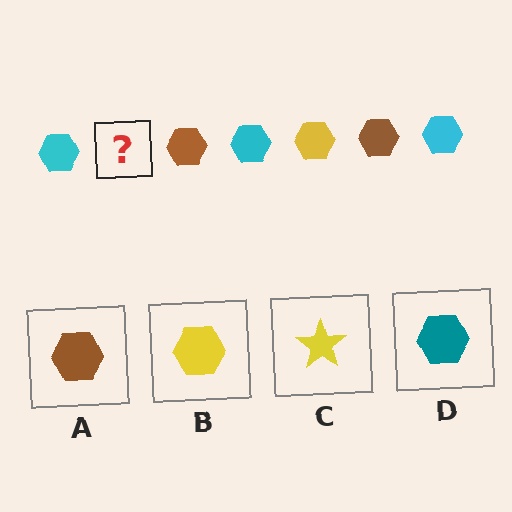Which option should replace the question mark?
Option B.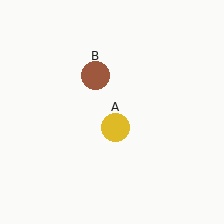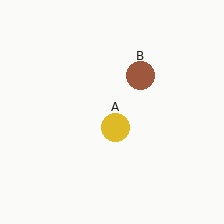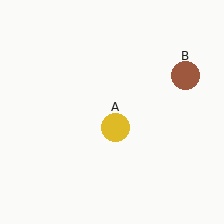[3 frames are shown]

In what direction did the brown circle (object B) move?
The brown circle (object B) moved right.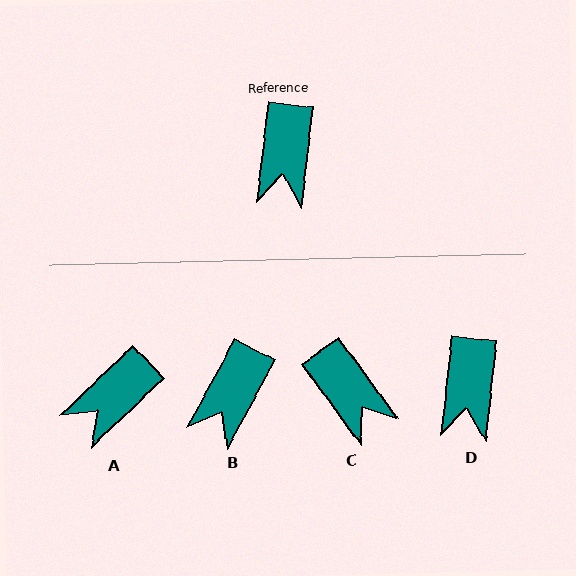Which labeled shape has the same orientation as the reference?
D.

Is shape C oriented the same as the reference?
No, it is off by about 43 degrees.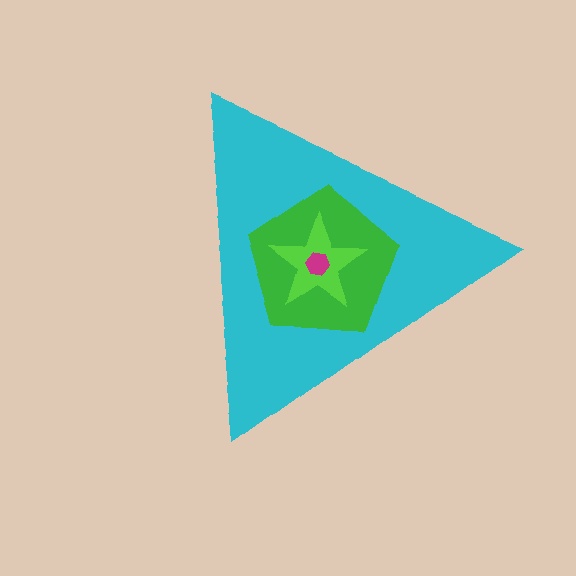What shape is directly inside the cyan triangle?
The green pentagon.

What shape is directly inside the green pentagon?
The lime star.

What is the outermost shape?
The cyan triangle.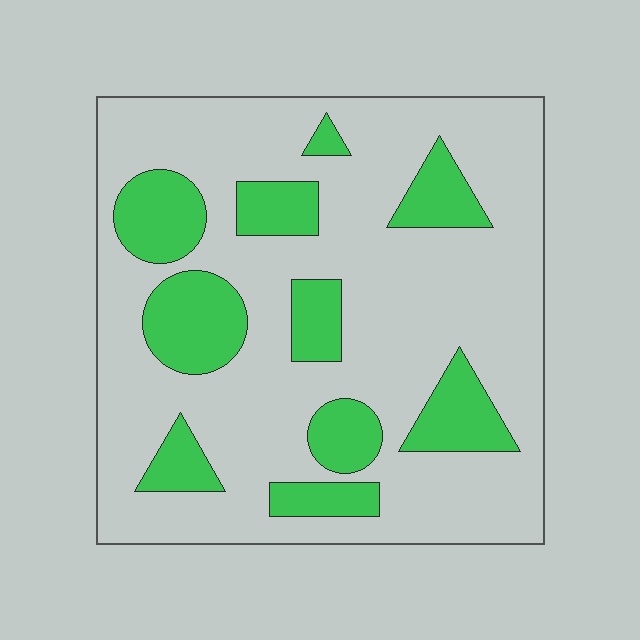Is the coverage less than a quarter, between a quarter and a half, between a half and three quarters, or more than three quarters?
Less than a quarter.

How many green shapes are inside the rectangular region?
10.